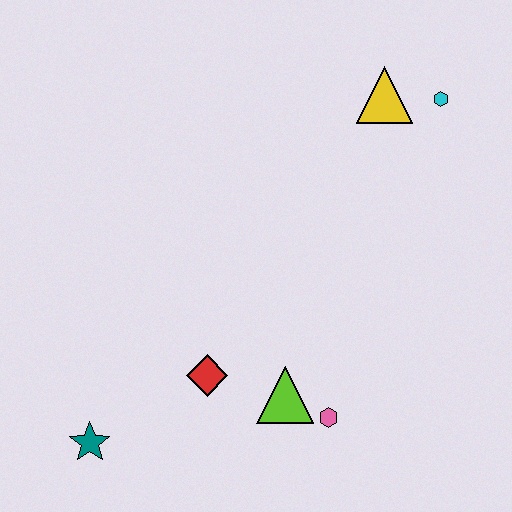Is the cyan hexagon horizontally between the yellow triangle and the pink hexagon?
No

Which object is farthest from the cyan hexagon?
The teal star is farthest from the cyan hexagon.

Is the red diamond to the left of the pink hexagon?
Yes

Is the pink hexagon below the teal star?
No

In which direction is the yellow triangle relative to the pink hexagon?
The yellow triangle is above the pink hexagon.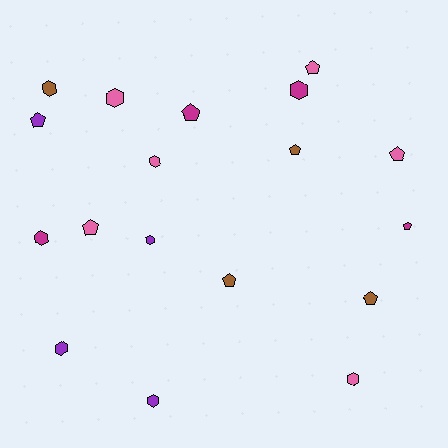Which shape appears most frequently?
Pentagon, with 9 objects.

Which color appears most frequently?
Pink, with 6 objects.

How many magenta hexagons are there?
There are 2 magenta hexagons.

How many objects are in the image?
There are 18 objects.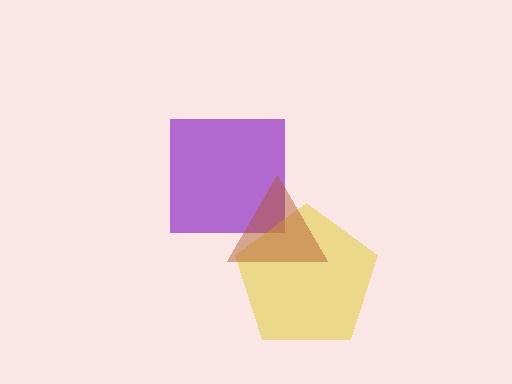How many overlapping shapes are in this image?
There are 3 overlapping shapes in the image.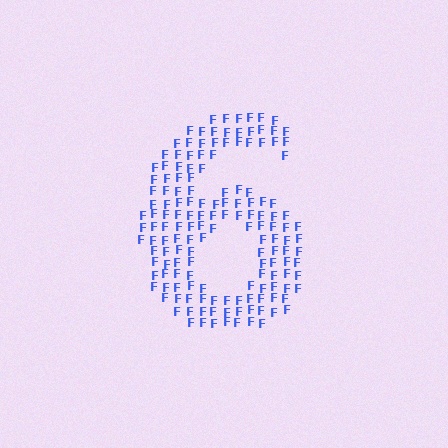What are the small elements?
The small elements are letter F's.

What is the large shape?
The large shape is the digit 6.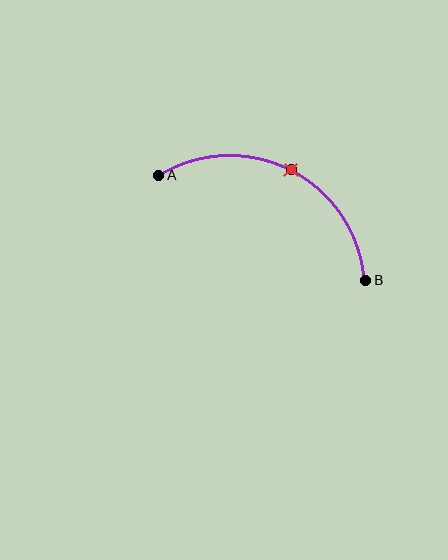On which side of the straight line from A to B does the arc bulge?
The arc bulges above the straight line connecting A and B.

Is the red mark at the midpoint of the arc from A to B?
Yes. The red mark lies on the arc at equal arc-length from both A and B — it is the arc midpoint.